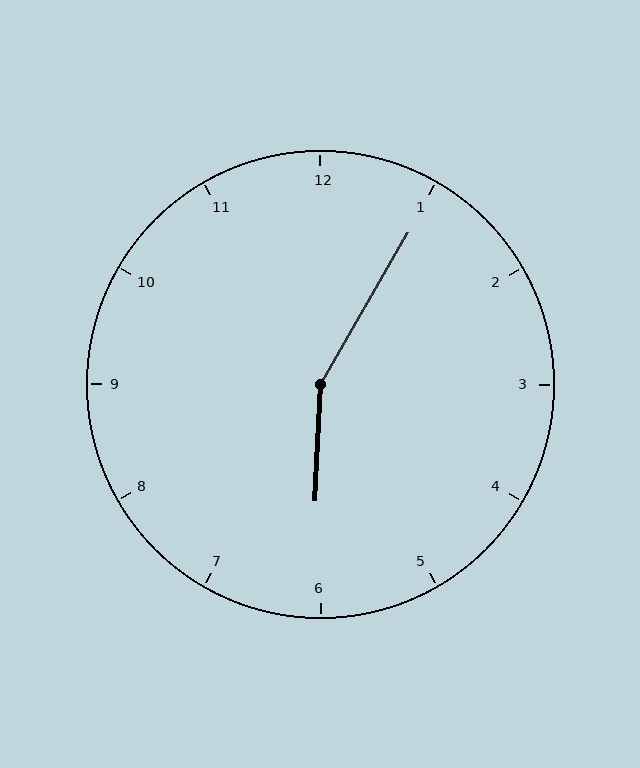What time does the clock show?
6:05.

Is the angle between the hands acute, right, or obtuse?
It is obtuse.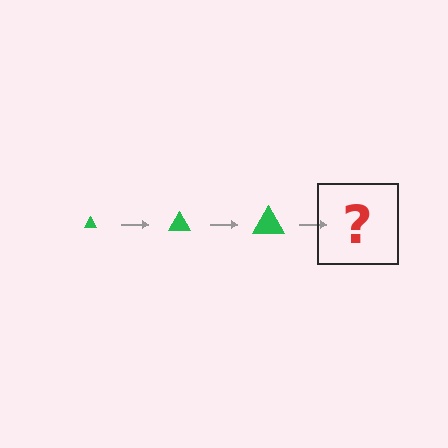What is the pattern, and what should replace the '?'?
The pattern is that the triangle gets progressively larger each step. The '?' should be a green triangle, larger than the previous one.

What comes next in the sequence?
The next element should be a green triangle, larger than the previous one.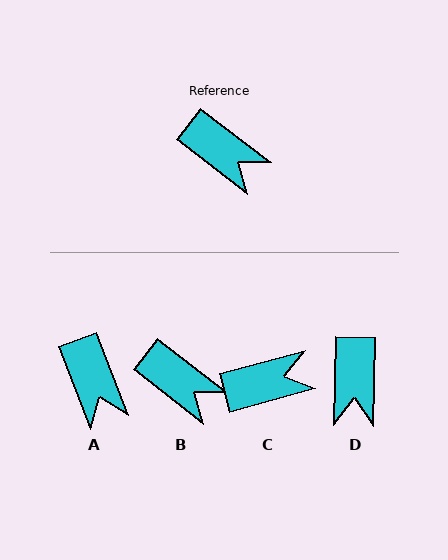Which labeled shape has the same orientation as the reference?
B.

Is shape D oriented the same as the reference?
No, it is off by about 53 degrees.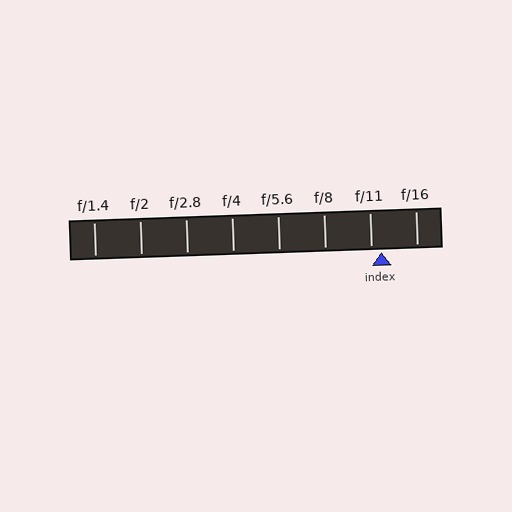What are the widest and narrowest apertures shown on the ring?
The widest aperture shown is f/1.4 and the narrowest is f/16.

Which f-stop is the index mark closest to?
The index mark is closest to f/11.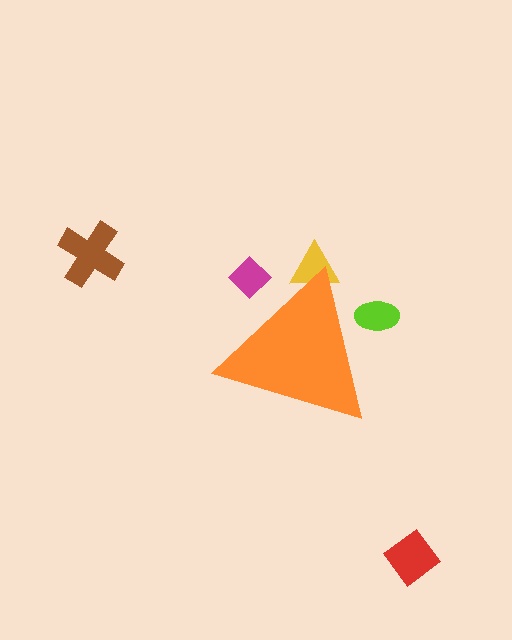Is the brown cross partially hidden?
No, the brown cross is fully visible.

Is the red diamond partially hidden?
No, the red diamond is fully visible.